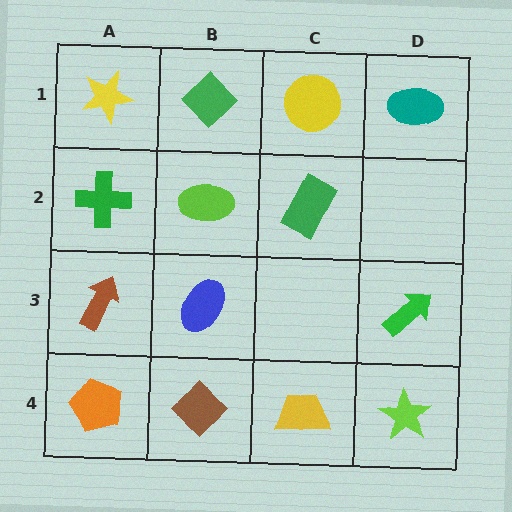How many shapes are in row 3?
3 shapes.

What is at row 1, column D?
A teal ellipse.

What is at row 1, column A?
A yellow star.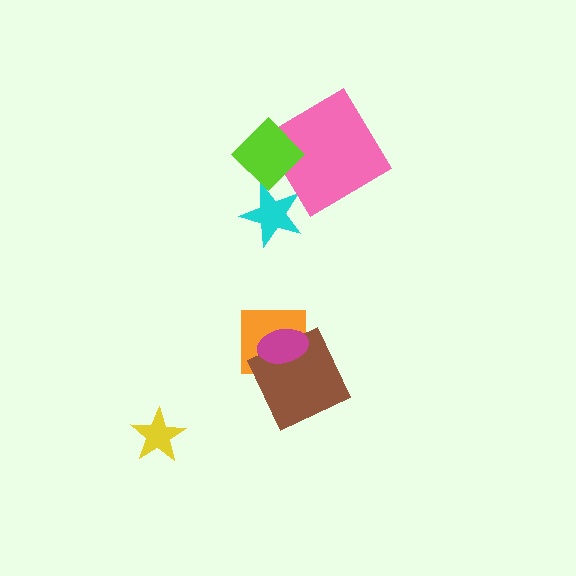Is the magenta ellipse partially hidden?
No, no other shape covers it.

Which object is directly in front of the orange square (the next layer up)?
The brown square is directly in front of the orange square.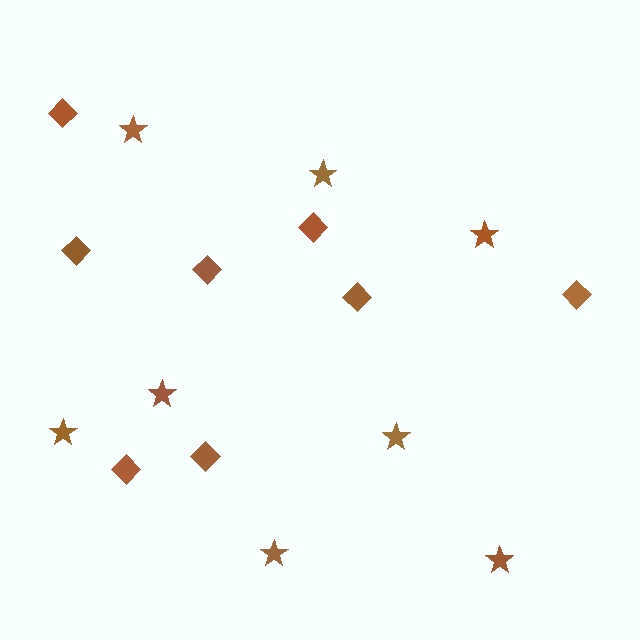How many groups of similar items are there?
There are 2 groups: one group of stars (8) and one group of diamonds (8).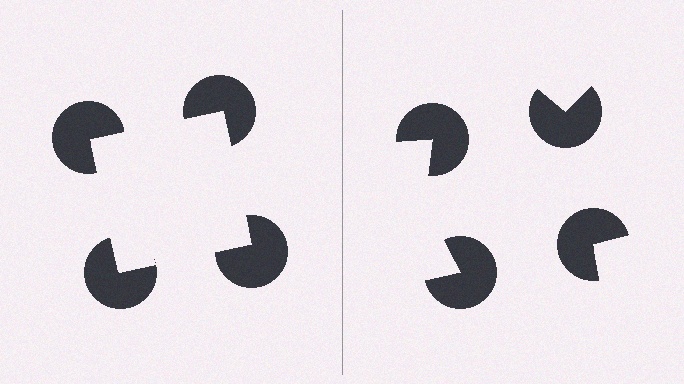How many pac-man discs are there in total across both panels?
8 — 4 on each side.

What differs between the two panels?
The pac-man discs are positioned identically on both sides; only the wedge orientations differ. On the left they align to a square; on the right they are misaligned.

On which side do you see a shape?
An illusory square appears on the left side. On the right side the wedge cuts are rotated, so no coherent shape forms.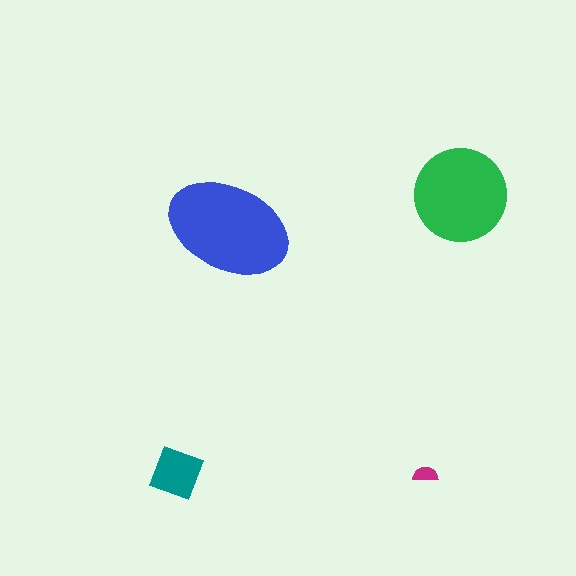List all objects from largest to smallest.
The blue ellipse, the green circle, the teal diamond, the magenta semicircle.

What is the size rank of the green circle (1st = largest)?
2nd.